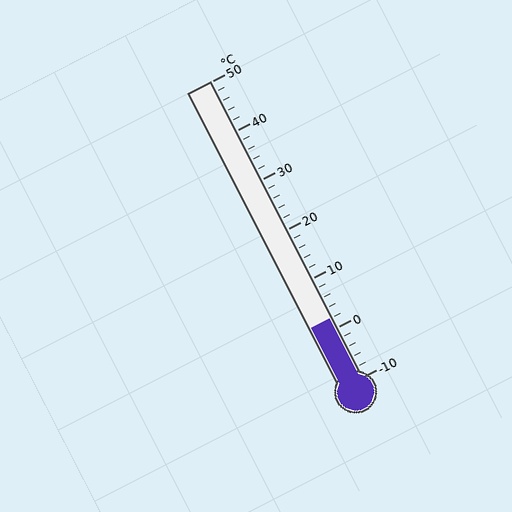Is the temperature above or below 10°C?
The temperature is below 10°C.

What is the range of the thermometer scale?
The thermometer scale ranges from -10°C to 50°C.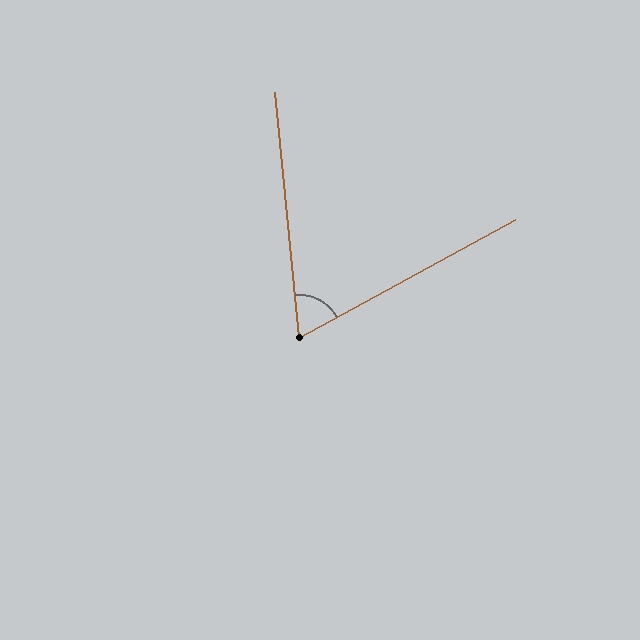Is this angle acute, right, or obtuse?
It is acute.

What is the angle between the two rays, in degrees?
Approximately 67 degrees.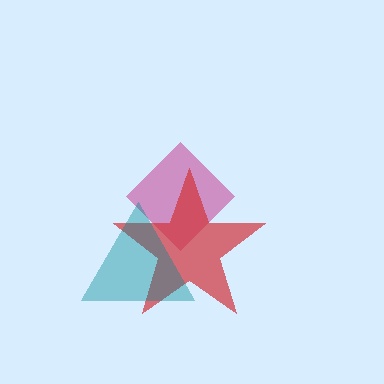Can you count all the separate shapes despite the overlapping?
Yes, there are 3 separate shapes.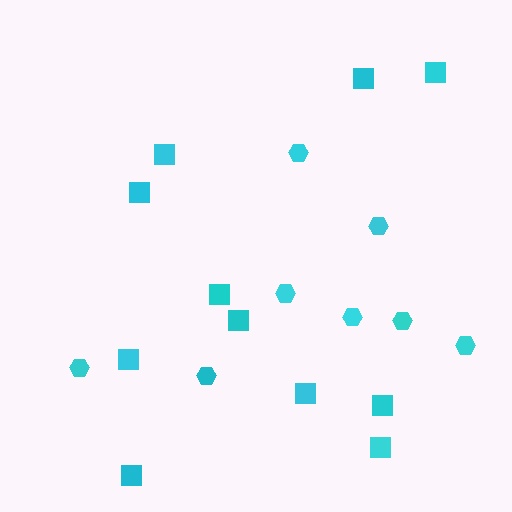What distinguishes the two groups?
There are 2 groups: one group of squares (11) and one group of hexagons (8).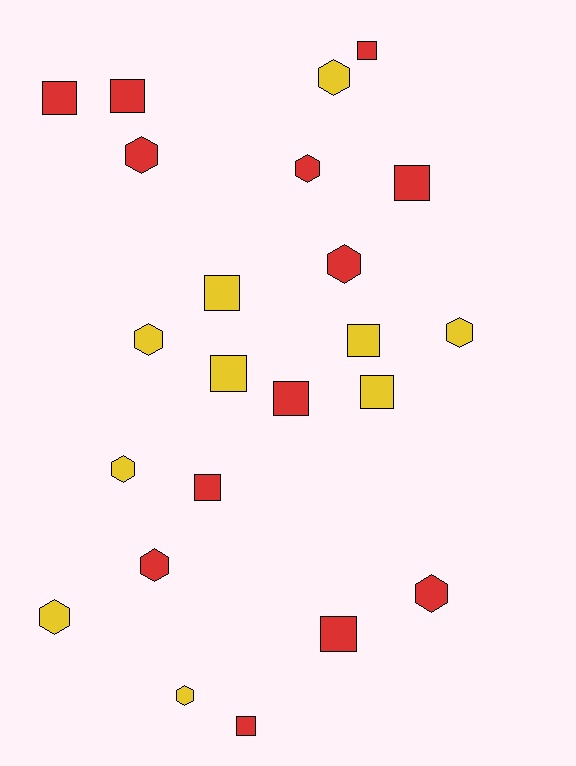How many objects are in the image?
There are 23 objects.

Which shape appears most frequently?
Square, with 12 objects.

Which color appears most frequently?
Red, with 13 objects.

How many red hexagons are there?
There are 5 red hexagons.